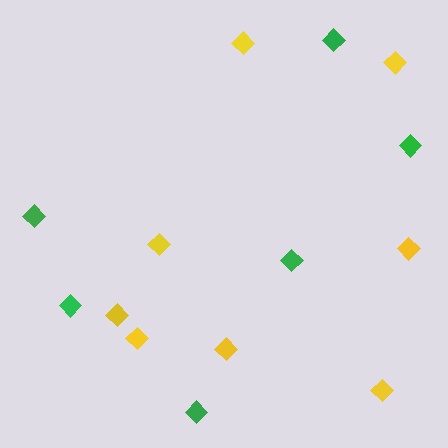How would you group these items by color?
There are 2 groups: one group of yellow diamonds (8) and one group of green diamonds (6).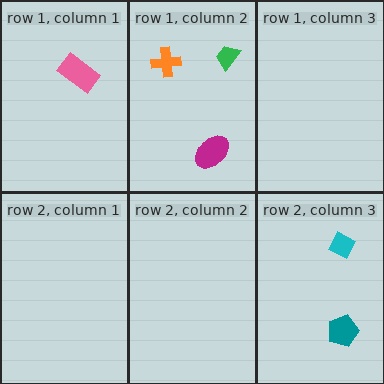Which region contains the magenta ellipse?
The row 1, column 2 region.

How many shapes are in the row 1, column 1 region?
1.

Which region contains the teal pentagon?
The row 2, column 3 region.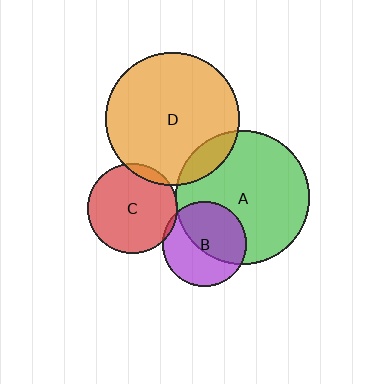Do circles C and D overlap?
Yes.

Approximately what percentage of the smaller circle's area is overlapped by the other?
Approximately 10%.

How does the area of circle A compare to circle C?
Approximately 2.2 times.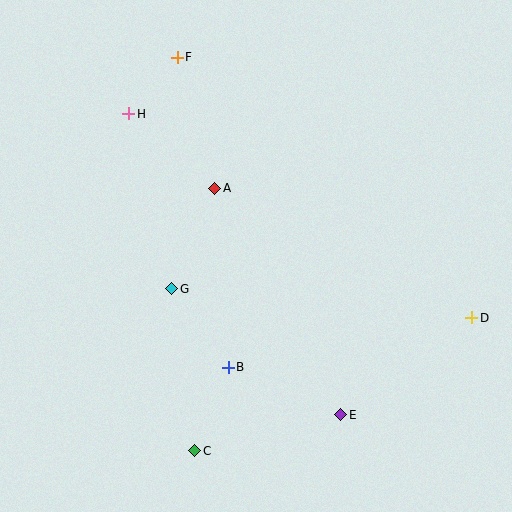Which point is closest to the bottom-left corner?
Point C is closest to the bottom-left corner.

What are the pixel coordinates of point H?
Point H is at (129, 114).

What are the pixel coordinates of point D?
Point D is at (472, 318).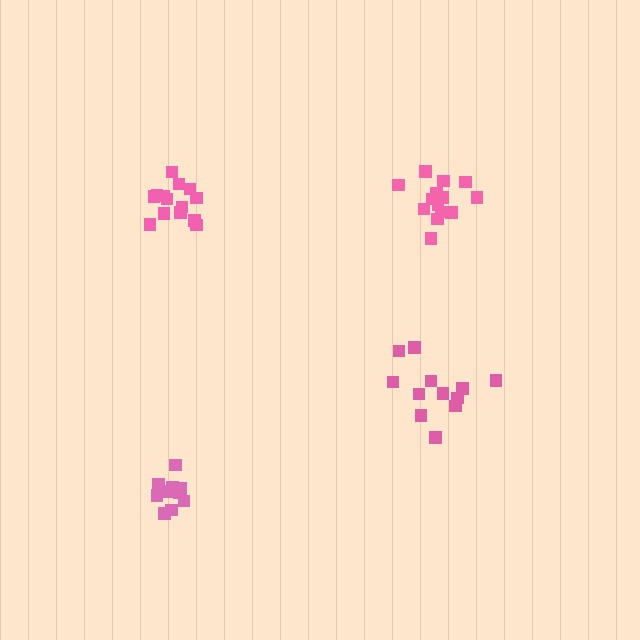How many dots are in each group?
Group 1: 12 dots, Group 2: 11 dots, Group 3: 14 dots, Group 4: 14 dots (51 total).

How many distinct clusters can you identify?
There are 4 distinct clusters.